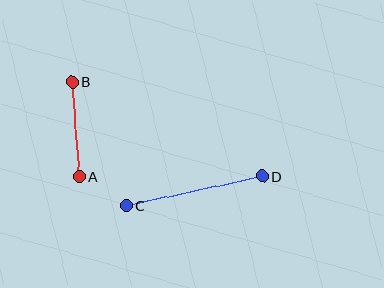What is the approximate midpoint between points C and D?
The midpoint is at approximately (194, 191) pixels.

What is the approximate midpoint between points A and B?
The midpoint is at approximately (76, 129) pixels.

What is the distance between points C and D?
The distance is approximately 140 pixels.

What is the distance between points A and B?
The distance is approximately 95 pixels.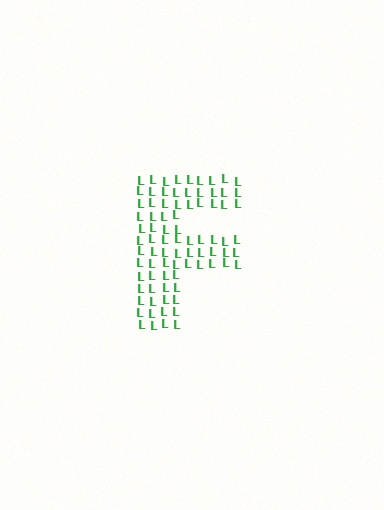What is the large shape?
The large shape is the letter F.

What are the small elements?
The small elements are letter L's.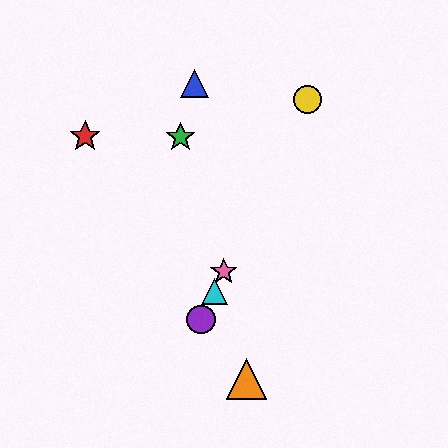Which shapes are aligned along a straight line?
The yellow circle, the purple circle, the cyan triangle, the pink star are aligned along a straight line.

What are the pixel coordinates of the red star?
The red star is at (85, 136).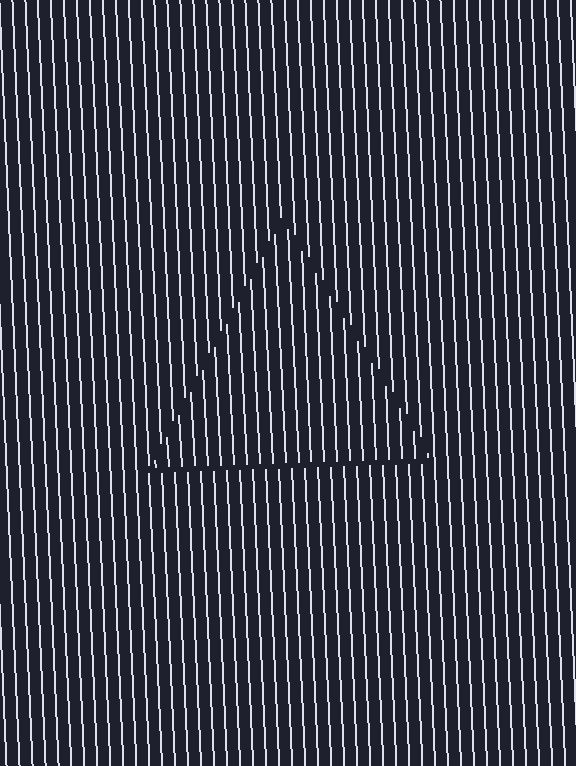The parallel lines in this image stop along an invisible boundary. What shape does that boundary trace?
An illusory triangle. The interior of the shape contains the same grating, shifted by half a period — the contour is defined by the phase discontinuity where line-ends from the inner and outer gratings abut.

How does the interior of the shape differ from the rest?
The interior of the shape contains the same grating, shifted by half a period — the contour is defined by the phase discontinuity where line-ends from the inner and outer gratings abut.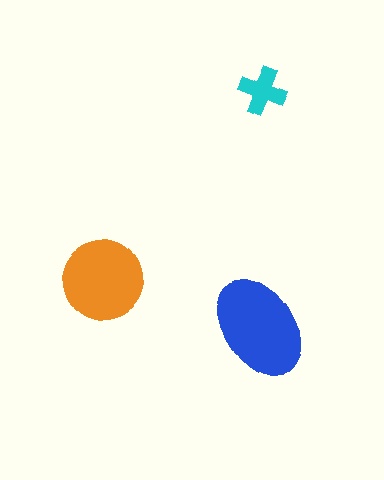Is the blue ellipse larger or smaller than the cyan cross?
Larger.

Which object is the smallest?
The cyan cross.